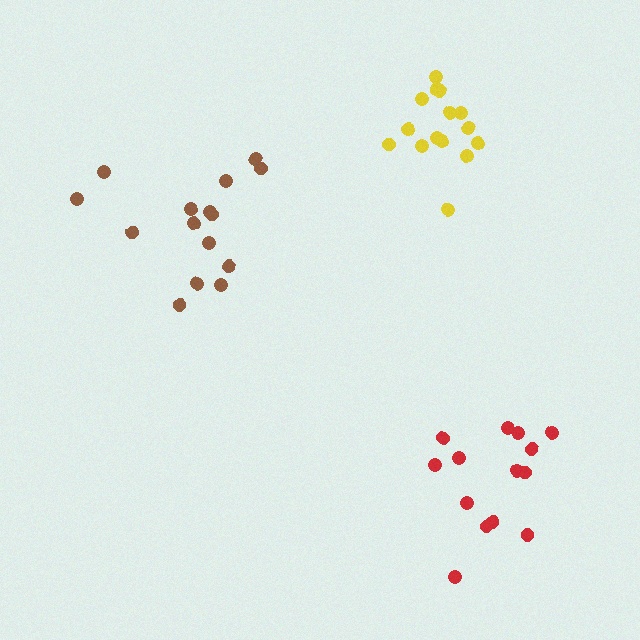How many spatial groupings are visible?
There are 3 spatial groupings.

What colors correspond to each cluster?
The clusters are colored: yellow, brown, red.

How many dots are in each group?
Group 1: 15 dots, Group 2: 15 dots, Group 3: 14 dots (44 total).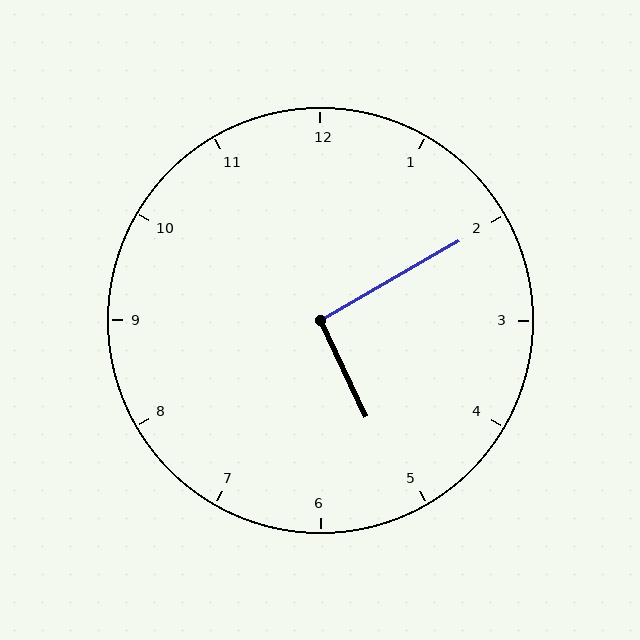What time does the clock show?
5:10.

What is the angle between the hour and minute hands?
Approximately 95 degrees.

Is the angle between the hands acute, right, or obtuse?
It is right.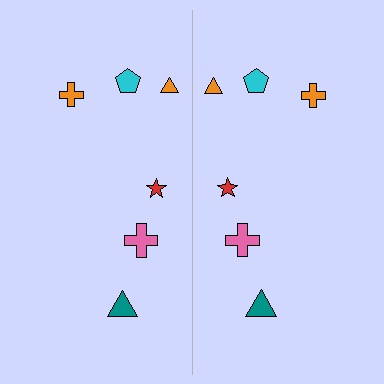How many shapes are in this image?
There are 12 shapes in this image.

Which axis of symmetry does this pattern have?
The pattern has a vertical axis of symmetry running through the center of the image.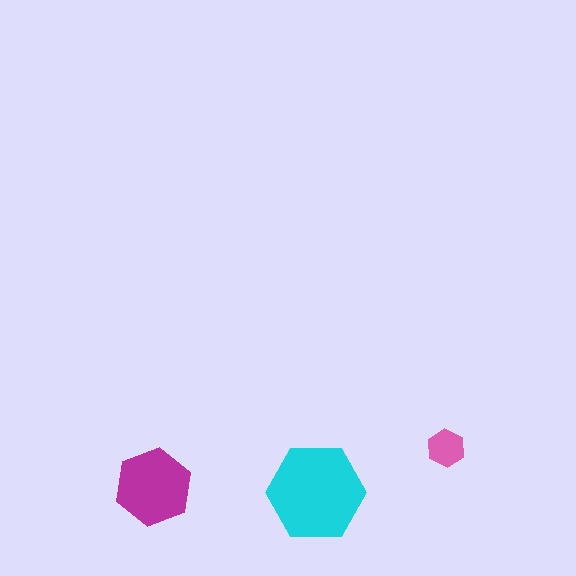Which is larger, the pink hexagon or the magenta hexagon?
The magenta one.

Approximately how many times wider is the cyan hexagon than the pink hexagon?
About 2.5 times wider.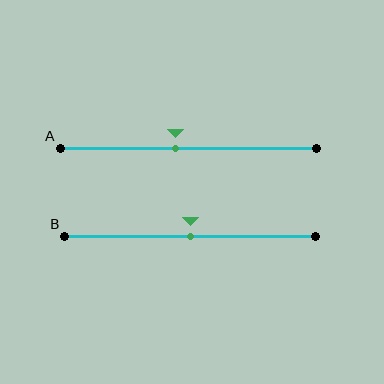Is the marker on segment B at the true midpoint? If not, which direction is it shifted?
Yes, the marker on segment B is at the true midpoint.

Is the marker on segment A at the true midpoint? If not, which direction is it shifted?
No, the marker on segment A is shifted to the left by about 5% of the segment length.